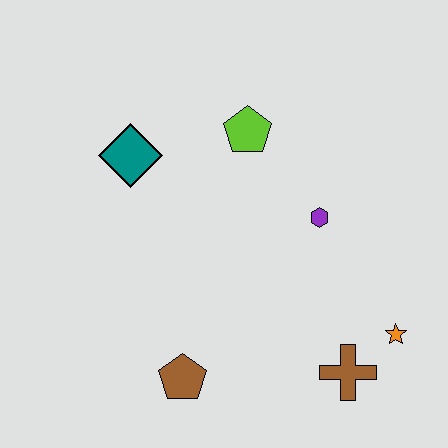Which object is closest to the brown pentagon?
The brown cross is closest to the brown pentagon.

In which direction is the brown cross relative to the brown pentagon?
The brown cross is to the right of the brown pentagon.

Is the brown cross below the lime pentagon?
Yes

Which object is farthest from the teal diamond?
The orange star is farthest from the teal diamond.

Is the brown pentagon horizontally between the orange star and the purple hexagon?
No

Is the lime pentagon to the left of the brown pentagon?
No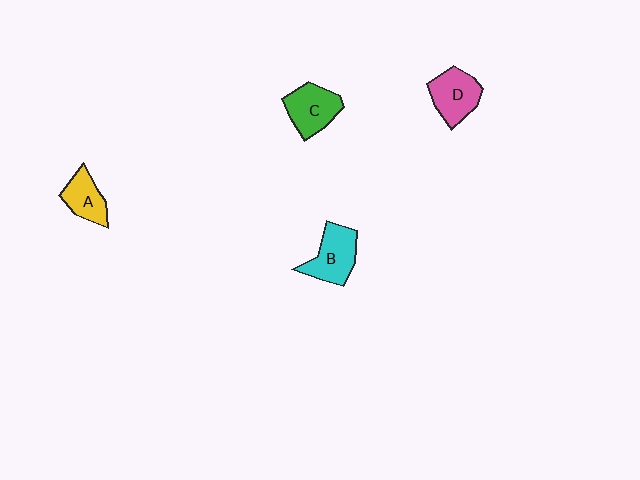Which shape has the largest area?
Shape B (cyan).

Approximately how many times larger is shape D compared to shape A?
Approximately 1.3 times.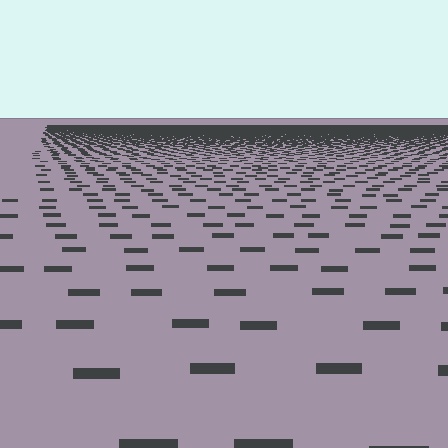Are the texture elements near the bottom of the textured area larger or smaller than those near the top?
Larger. Near the bottom, elements are closer to the viewer and appear at a bigger on-screen size.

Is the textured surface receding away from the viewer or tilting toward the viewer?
The surface is receding away from the viewer. Texture elements get smaller and denser toward the top.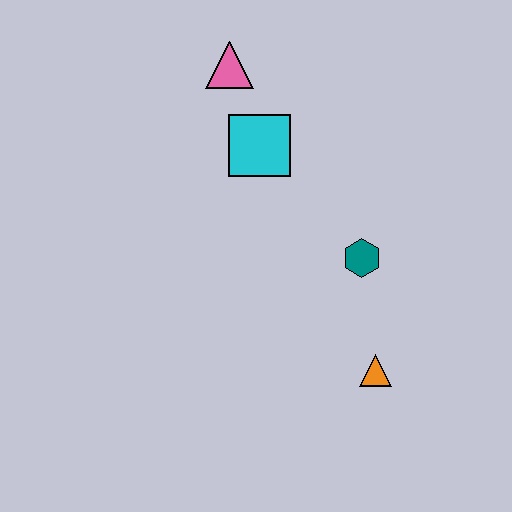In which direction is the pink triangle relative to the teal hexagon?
The pink triangle is above the teal hexagon.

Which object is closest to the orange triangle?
The teal hexagon is closest to the orange triangle.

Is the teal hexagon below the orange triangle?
No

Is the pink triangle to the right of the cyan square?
No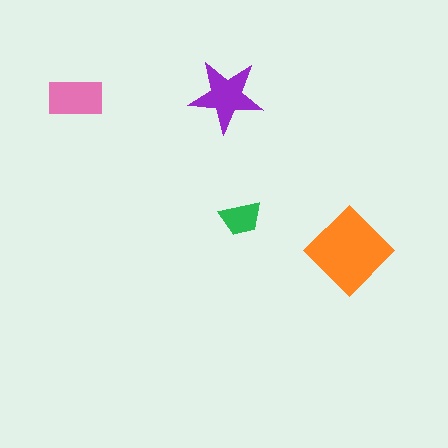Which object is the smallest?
The green trapezoid.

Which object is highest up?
The purple star is topmost.